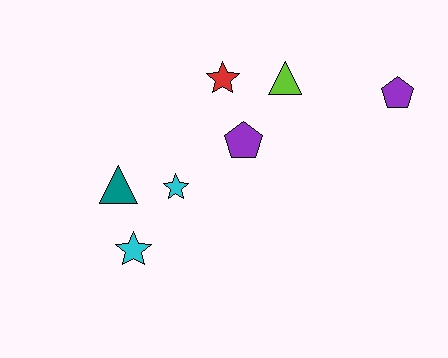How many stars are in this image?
There are 3 stars.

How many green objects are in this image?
There are no green objects.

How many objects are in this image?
There are 7 objects.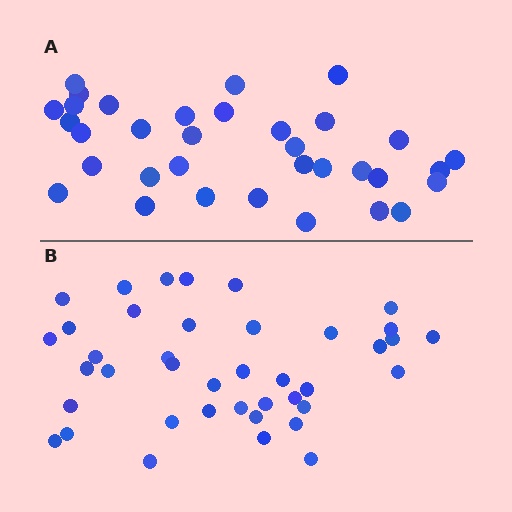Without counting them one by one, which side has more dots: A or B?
Region B (the bottom region) has more dots.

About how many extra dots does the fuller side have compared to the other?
Region B has about 6 more dots than region A.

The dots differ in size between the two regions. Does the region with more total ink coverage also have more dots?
No. Region A has more total ink coverage because its dots are larger, but region B actually contains more individual dots. Total area can be misleading — the number of items is what matters here.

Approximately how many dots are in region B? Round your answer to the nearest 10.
About 40 dots.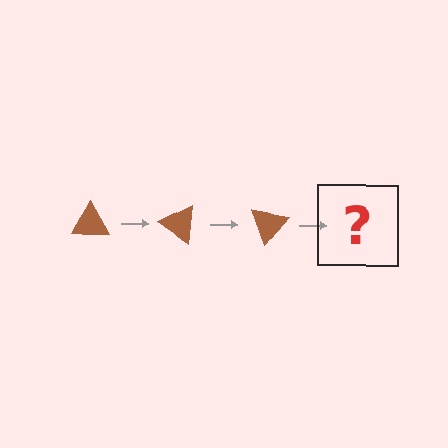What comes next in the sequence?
The next element should be a brown triangle rotated 105 degrees.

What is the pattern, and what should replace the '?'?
The pattern is that the triangle rotates 35 degrees each step. The '?' should be a brown triangle rotated 105 degrees.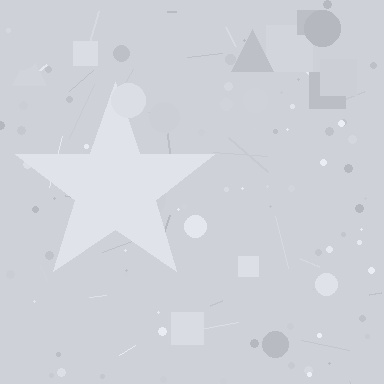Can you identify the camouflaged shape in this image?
The camouflaged shape is a star.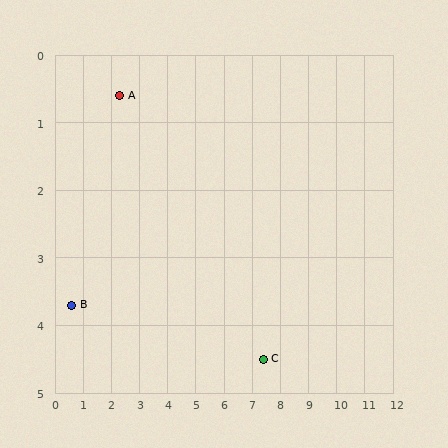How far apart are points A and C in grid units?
Points A and C are about 6.4 grid units apart.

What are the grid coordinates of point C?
Point C is at approximately (7.4, 4.5).